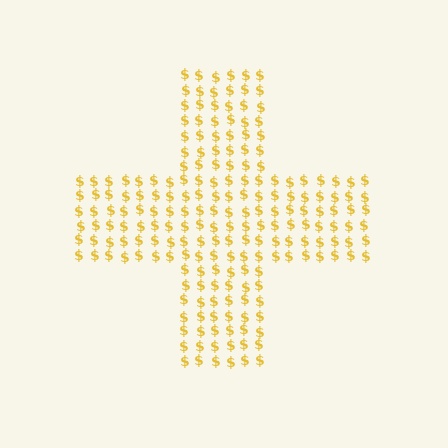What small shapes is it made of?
It is made of small dollar signs.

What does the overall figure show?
The overall figure shows a cross.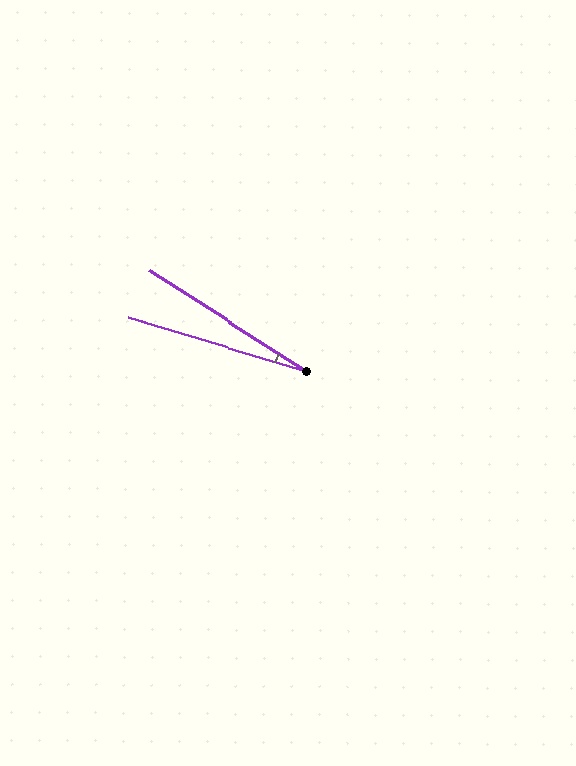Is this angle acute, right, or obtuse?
It is acute.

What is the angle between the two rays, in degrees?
Approximately 16 degrees.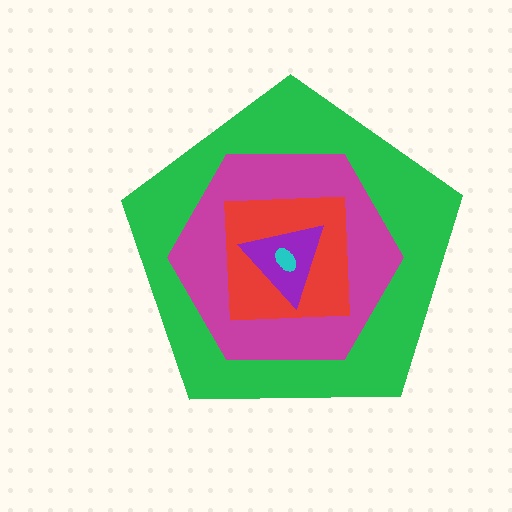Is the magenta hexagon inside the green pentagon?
Yes.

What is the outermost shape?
The green pentagon.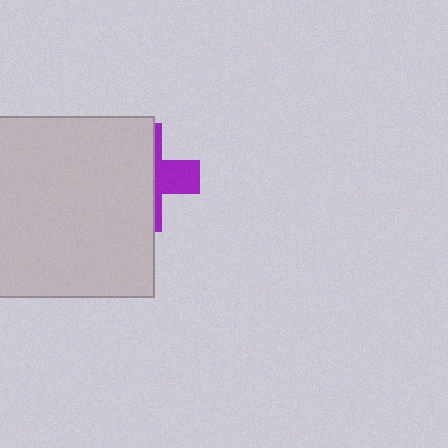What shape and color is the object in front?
The object in front is a light gray square.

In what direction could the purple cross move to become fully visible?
The purple cross could move right. That would shift it out from behind the light gray square entirely.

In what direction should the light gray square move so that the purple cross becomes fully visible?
The light gray square should move left. That is the shortest direction to clear the overlap and leave the purple cross fully visible.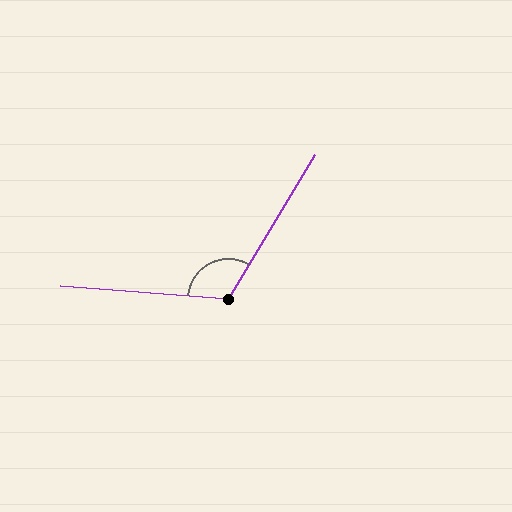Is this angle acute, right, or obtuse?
It is obtuse.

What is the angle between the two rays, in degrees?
Approximately 116 degrees.